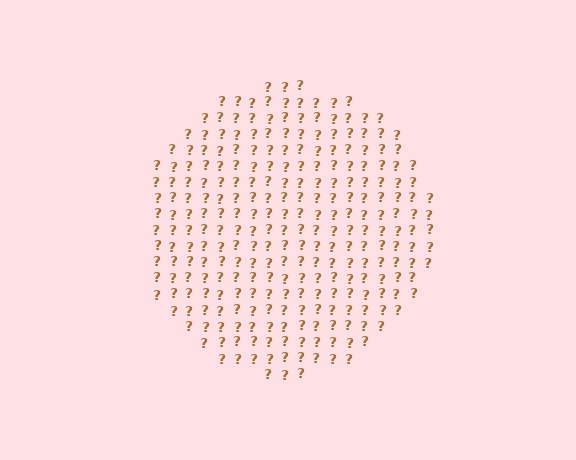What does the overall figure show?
The overall figure shows a circle.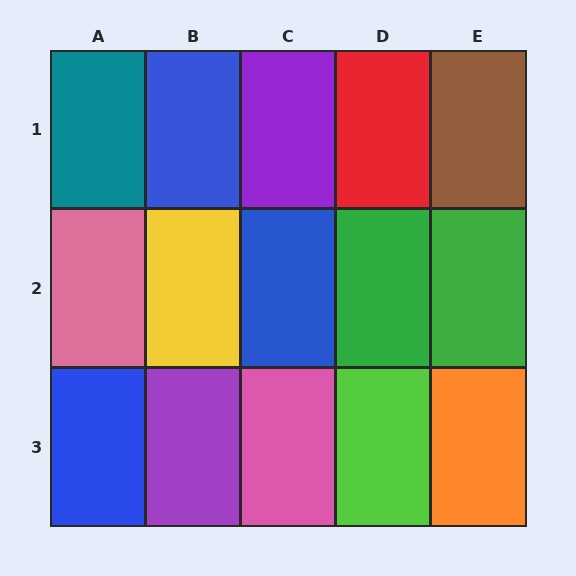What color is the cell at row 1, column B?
Blue.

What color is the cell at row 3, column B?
Purple.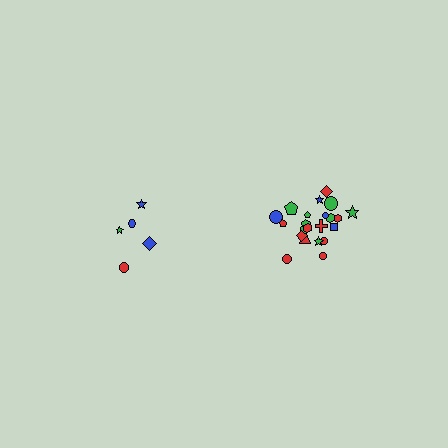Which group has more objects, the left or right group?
The right group.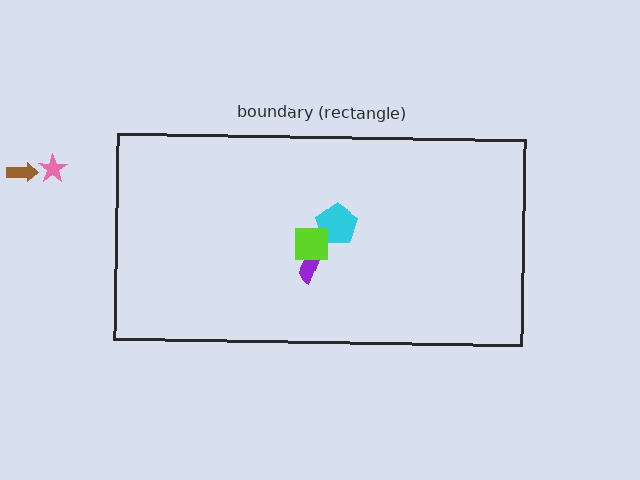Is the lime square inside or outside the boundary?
Inside.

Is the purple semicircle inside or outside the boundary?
Inside.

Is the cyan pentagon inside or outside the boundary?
Inside.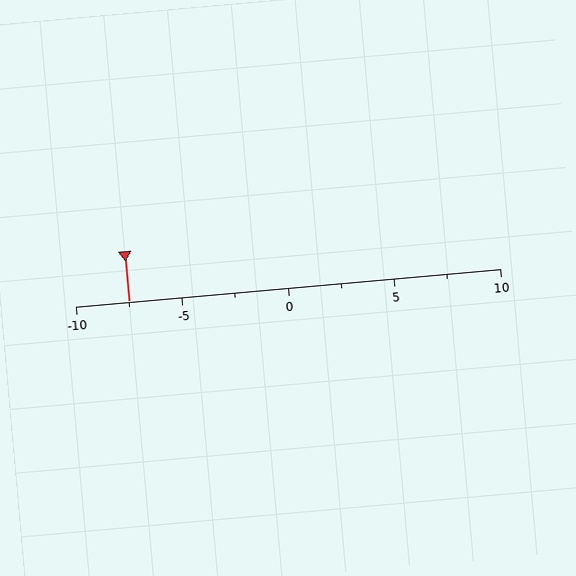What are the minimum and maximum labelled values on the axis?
The axis runs from -10 to 10.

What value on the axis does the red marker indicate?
The marker indicates approximately -7.5.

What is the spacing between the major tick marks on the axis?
The major ticks are spaced 5 apart.